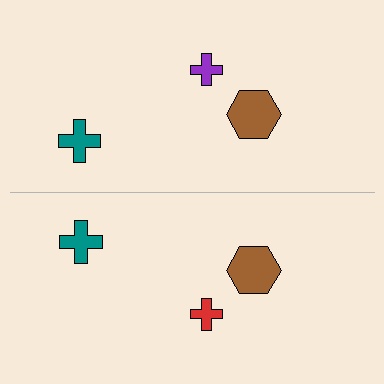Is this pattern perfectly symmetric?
No, the pattern is not perfectly symmetric. The red cross on the bottom side breaks the symmetry — its mirror counterpart is purple.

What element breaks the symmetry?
The red cross on the bottom side breaks the symmetry — its mirror counterpart is purple.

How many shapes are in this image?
There are 6 shapes in this image.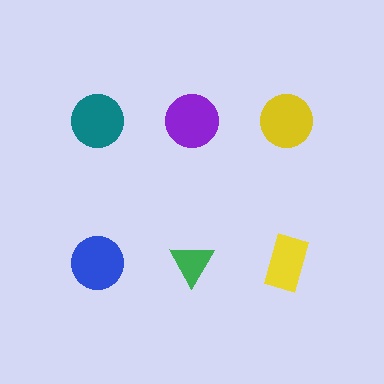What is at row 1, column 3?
A yellow circle.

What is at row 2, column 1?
A blue circle.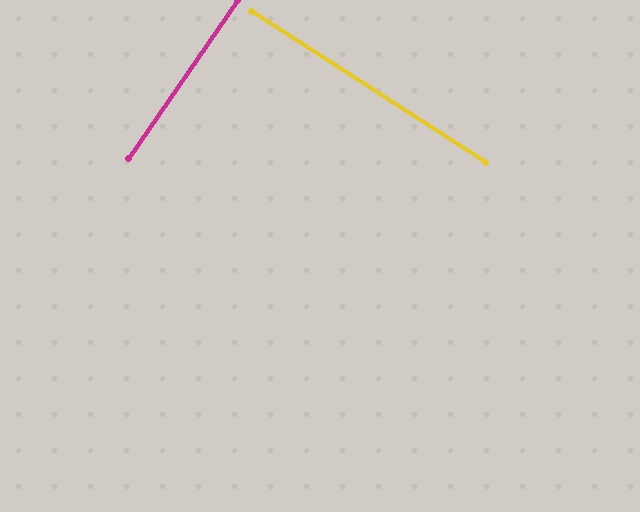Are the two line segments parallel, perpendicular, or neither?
Perpendicular — they meet at approximately 88°.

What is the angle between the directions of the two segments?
Approximately 88 degrees.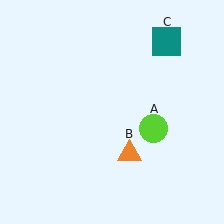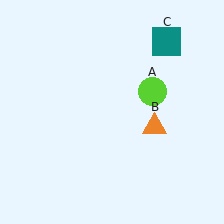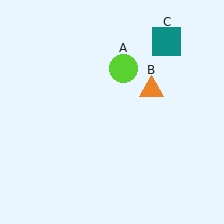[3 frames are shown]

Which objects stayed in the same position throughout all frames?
Teal square (object C) remained stationary.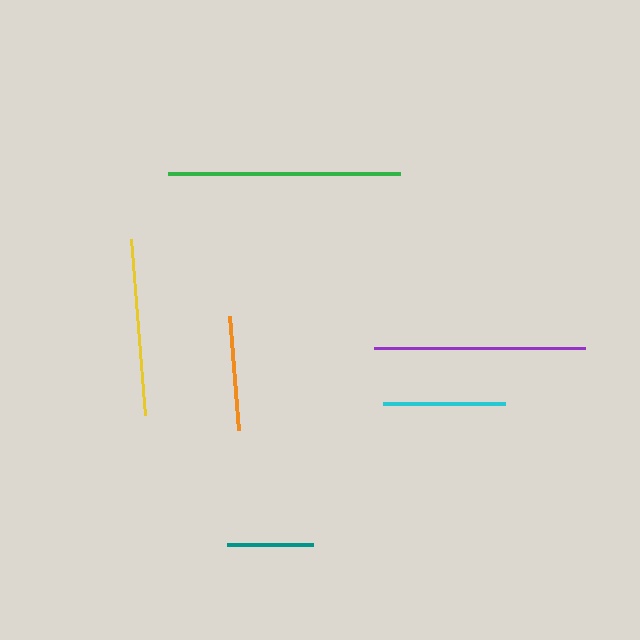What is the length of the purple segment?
The purple segment is approximately 211 pixels long.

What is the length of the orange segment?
The orange segment is approximately 114 pixels long.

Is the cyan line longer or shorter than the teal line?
The cyan line is longer than the teal line.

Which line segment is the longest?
The green line is the longest at approximately 233 pixels.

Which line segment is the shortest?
The teal line is the shortest at approximately 86 pixels.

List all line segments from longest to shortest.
From longest to shortest: green, purple, yellow, cyan, orange, teal.